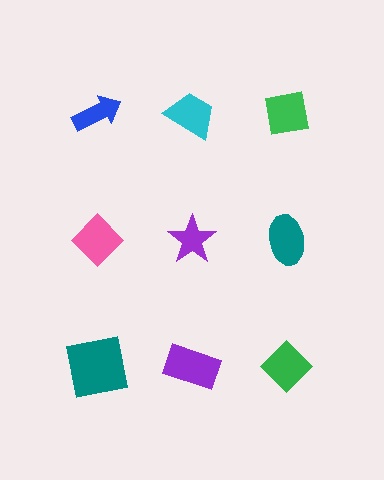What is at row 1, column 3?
A green square.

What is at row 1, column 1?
A blue arrow.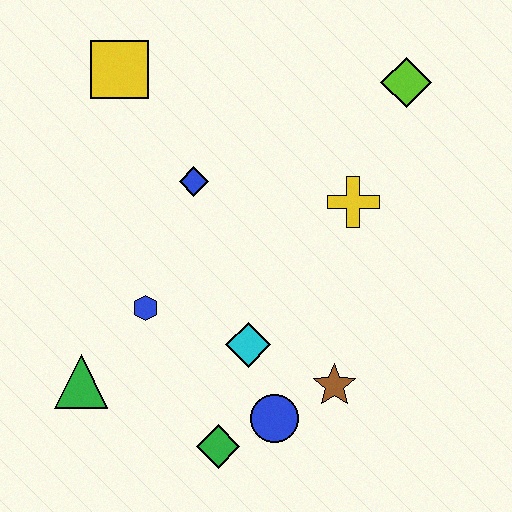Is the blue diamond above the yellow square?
No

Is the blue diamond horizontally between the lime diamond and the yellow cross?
No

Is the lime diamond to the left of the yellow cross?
No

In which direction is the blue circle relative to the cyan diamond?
The blue circle is below the cyan diamond.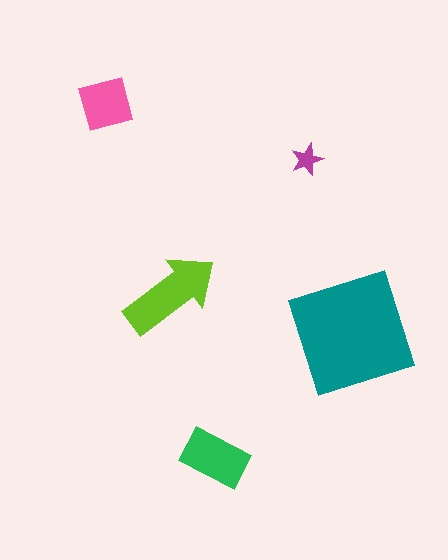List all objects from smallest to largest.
The magenta star, the pink square, the green rectangle, the lime arrow, the teal square.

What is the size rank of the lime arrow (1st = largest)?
2nd.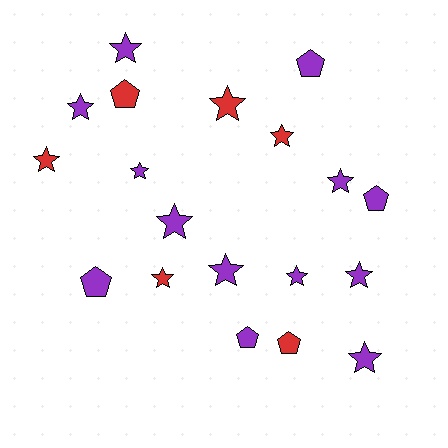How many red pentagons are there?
There are 2 red pentagons.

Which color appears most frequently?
Purple, with 13 objects.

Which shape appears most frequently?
Star, with 13 objects.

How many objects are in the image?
There are 19 objects.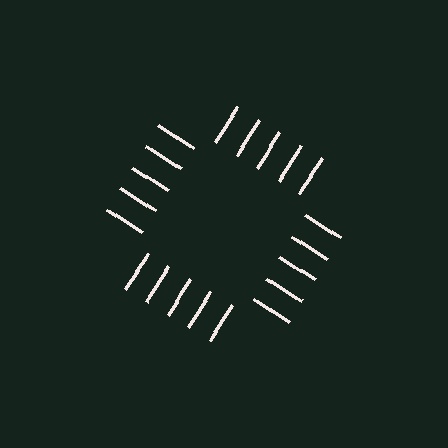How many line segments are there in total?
20 — 5 along each of the 4 edges.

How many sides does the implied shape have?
4 sides — the line-ends trace a square.